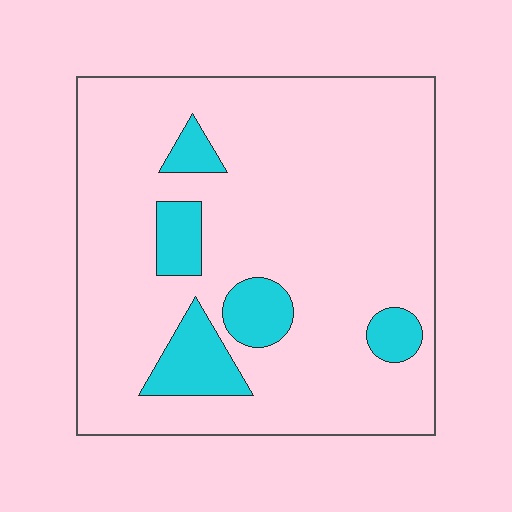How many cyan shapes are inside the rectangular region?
5.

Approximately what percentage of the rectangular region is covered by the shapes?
Approximately 15%.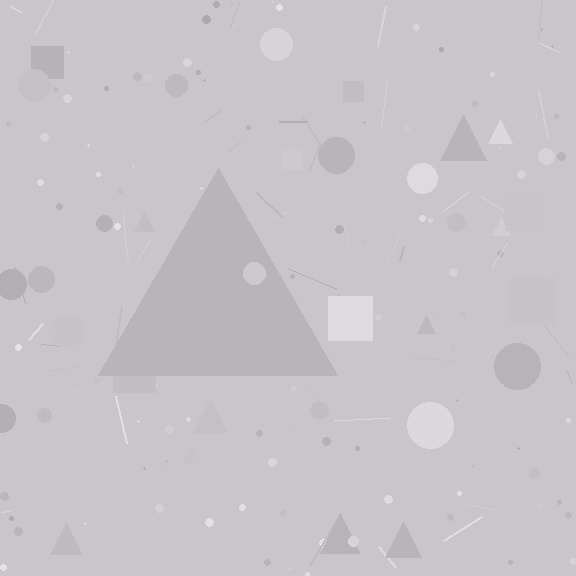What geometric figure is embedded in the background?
A triangle is embedded in the background.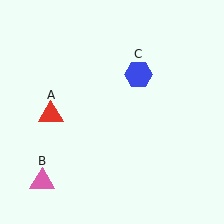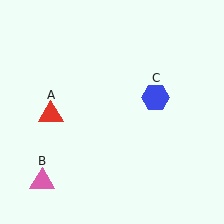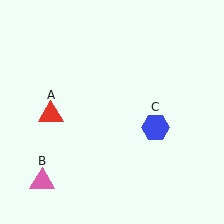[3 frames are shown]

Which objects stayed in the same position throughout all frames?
Red triangle (object A) and pink triangle (object B) remained stationary.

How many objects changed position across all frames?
1 object changed position: blue hexagon (object C).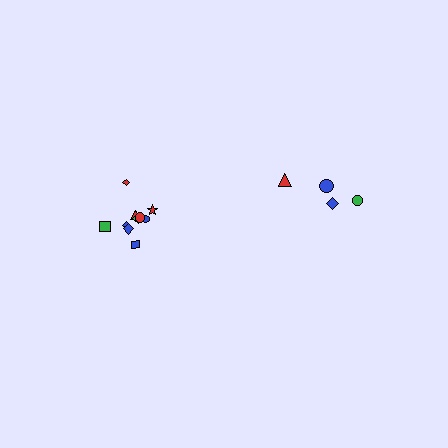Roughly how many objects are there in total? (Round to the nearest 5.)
Roughly 15 objects in total.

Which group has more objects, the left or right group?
The left group.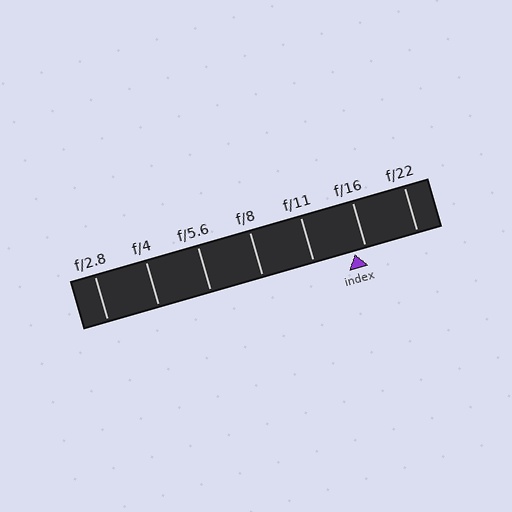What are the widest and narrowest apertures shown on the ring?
The widest aperture shown is f/2.8 and the narrowest is f/22.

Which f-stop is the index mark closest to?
The index mark is closest to f/16.